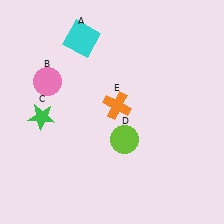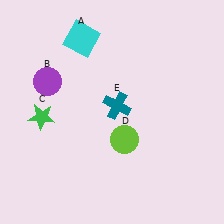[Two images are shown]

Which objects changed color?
B changed from pink to purple. E changed from orange to teal.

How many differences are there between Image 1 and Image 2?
There are 2 differences between the two images.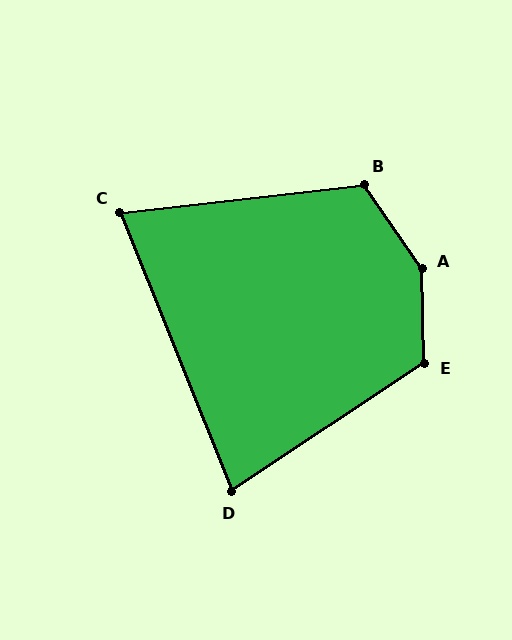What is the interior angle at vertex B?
Approximately 118 degrees (obtuse).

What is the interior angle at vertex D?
Approximately 78 degrees (acute).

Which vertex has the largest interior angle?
A, at approximately 147 degrees.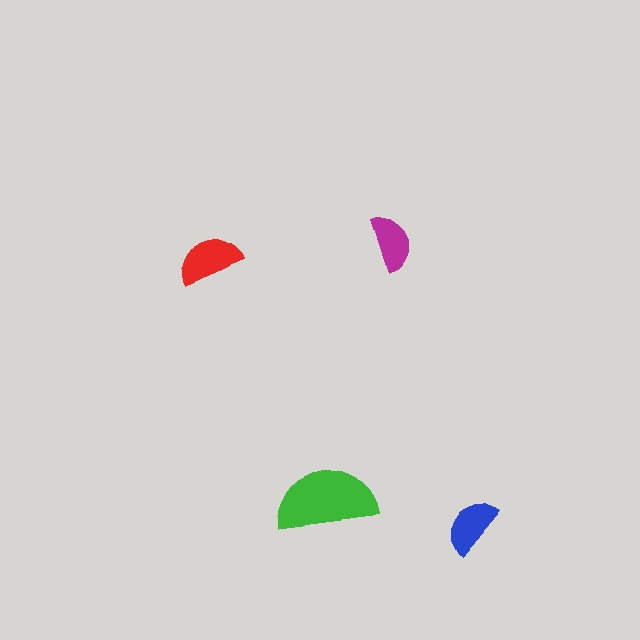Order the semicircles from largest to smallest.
the green one, the red one, the blue one, the magenta one.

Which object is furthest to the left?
The red semicircle is leftmost.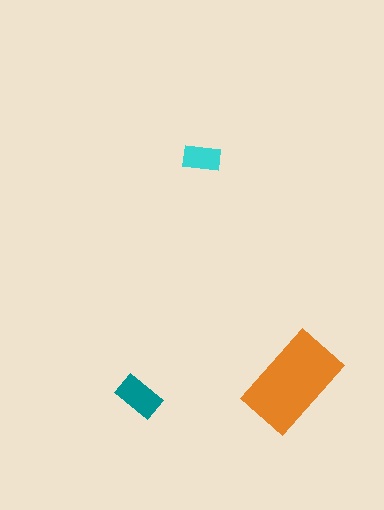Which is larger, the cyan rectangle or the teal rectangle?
The teal one.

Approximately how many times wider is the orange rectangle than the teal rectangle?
About 2 times wider.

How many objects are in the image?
There are 3 objects in the image.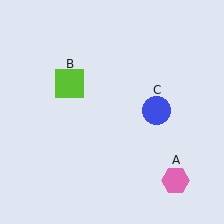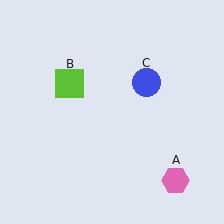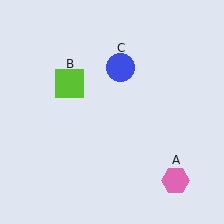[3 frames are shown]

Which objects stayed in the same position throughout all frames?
Pink hexagon (object A) and lime square (object B) remained stationary.